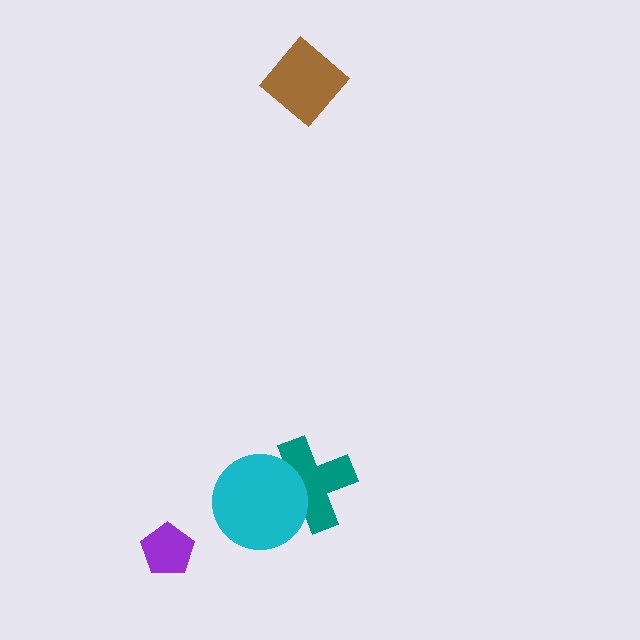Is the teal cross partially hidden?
Yes, it is partially covered by another shape.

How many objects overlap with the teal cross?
1 object overlaps with the teal cross.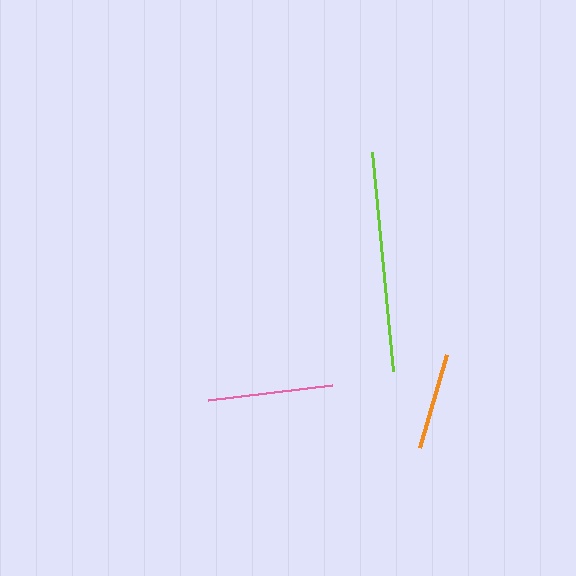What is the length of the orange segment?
The orange segment is approximately 97 pixels long.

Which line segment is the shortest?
The orange line is the shortest at approximately 97 pixels.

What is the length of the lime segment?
The lime segment is approximately 219 pixels long.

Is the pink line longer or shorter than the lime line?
The lime line is longer than the pink line.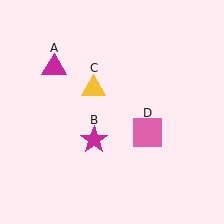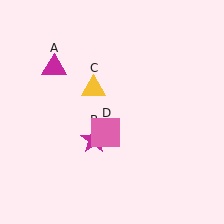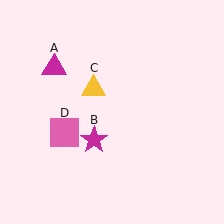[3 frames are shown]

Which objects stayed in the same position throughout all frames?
Magenta triangle (object A) and magenta star (object B) and yellow triangle (object C) remained stationary.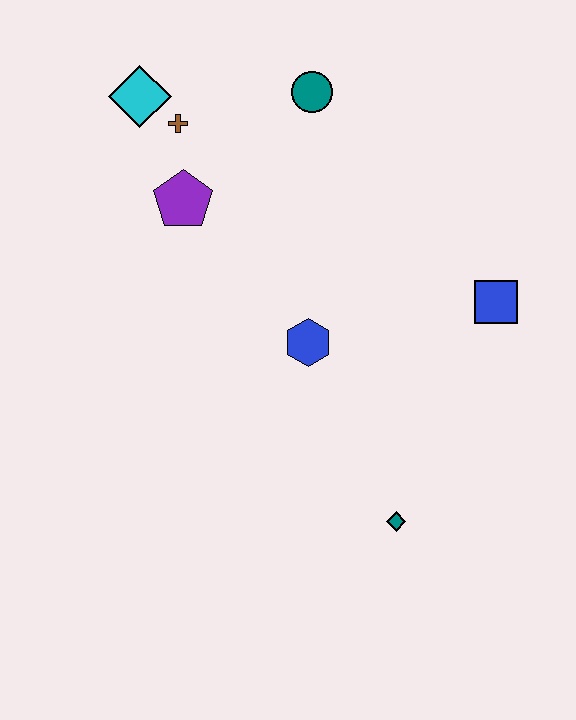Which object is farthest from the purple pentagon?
The teal diamond is farthest from the purple pentagon.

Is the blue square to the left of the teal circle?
No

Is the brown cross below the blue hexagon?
No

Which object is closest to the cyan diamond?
The brown cross is closest to the cyan diamond.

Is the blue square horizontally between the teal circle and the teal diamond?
No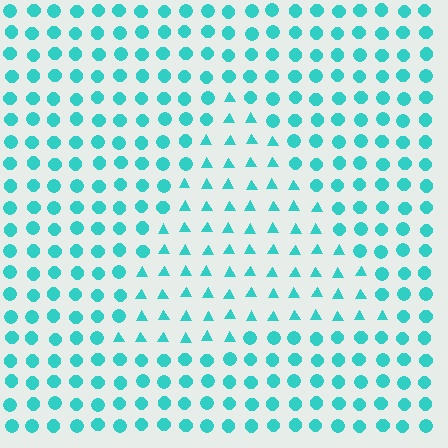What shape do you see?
I see a triangle.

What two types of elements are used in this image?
The image uses triangles inside the triangle region and circles outside it.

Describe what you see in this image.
The image is filled with small cyan elements arranged in a uniform grid. A triangle-shaped region contains triangles, while the surrounding area contains circles. The boundary is defined purely by the change in element shape.